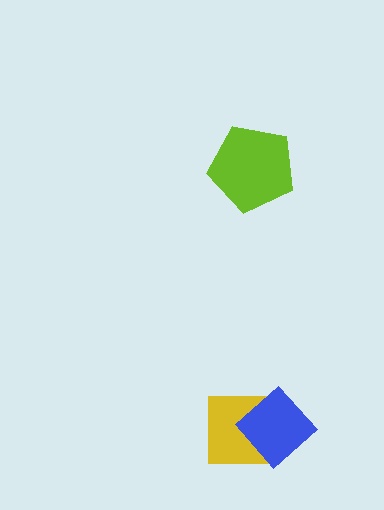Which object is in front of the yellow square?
The blue diamond is in front of the yellow square.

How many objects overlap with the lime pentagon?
0 objects overlap with the lime pentagon.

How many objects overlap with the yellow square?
1 object overlaps with the yellow square.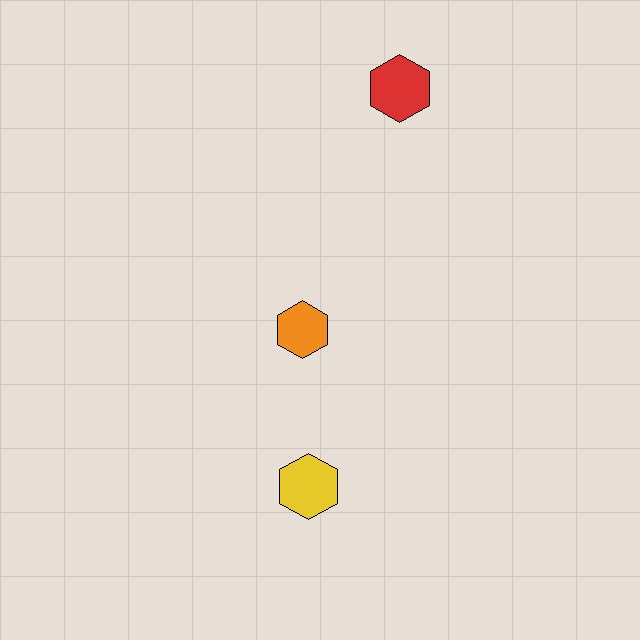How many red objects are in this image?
There is 1 red object.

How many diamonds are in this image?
There are no diamonds.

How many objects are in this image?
There are 3 objects.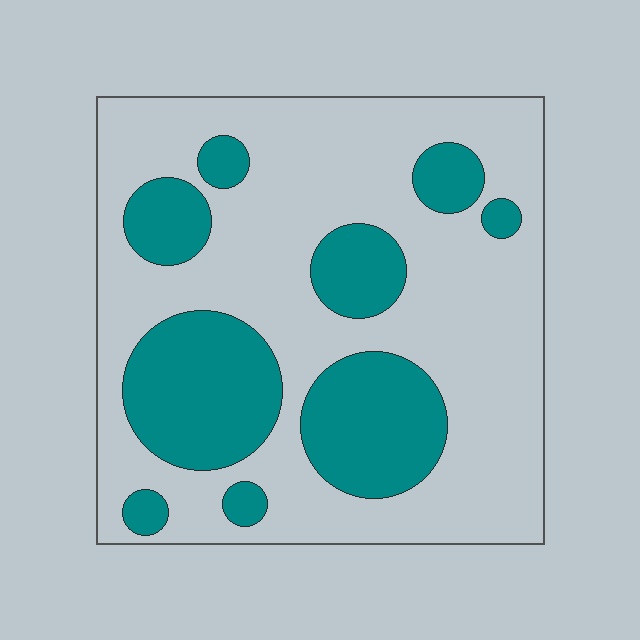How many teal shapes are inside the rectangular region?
9.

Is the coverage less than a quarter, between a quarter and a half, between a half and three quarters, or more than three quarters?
Between a quarter and a half.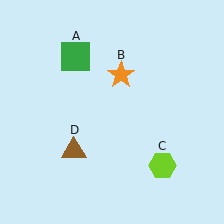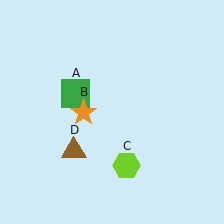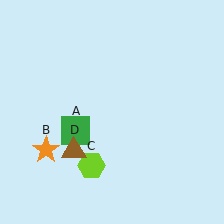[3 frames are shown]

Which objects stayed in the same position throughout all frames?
Brown triangle (object D) remained stationary.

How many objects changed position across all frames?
3 objects changed position: green square (object A), orange star (object B), lime hexagon (object C).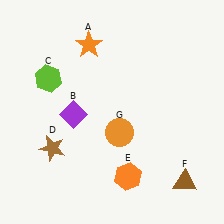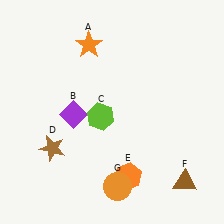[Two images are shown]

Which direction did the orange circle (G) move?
The orange circle (G) moved down.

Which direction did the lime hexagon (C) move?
The lime hexagon (C) moved right.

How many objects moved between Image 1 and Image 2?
2 objects moved between the two images.